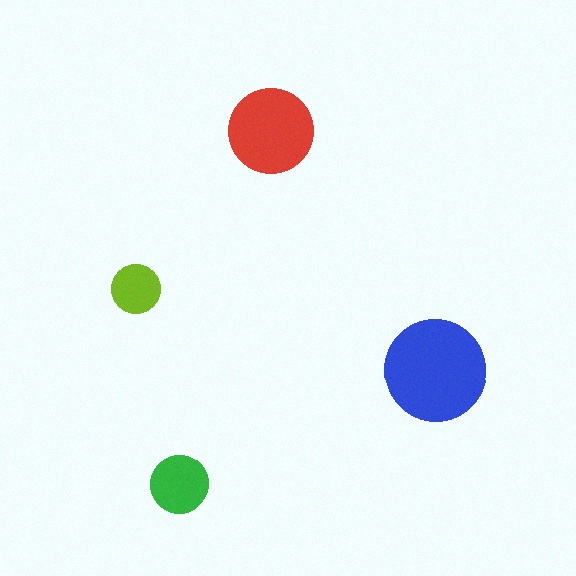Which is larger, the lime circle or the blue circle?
The blue one.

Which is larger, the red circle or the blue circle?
The blue one.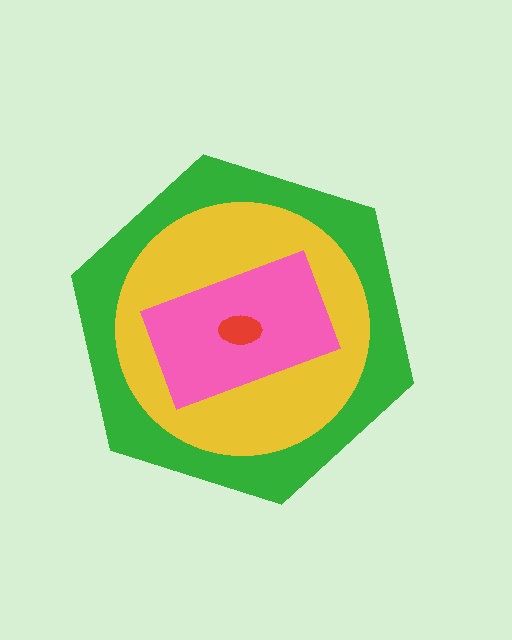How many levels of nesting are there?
4.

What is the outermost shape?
The green hexagon.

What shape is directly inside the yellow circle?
The pink rectangle.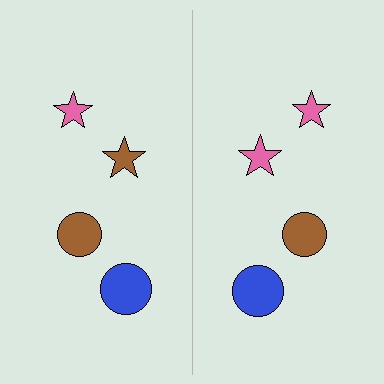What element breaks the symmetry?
The pink star on the right side breaks the symmetry — its mirror counterpart is brown.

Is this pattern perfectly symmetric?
No, the pattern is not perfectly symmetric. The pink star on the right side breaks the symmetry — its mirror counterpart is brown.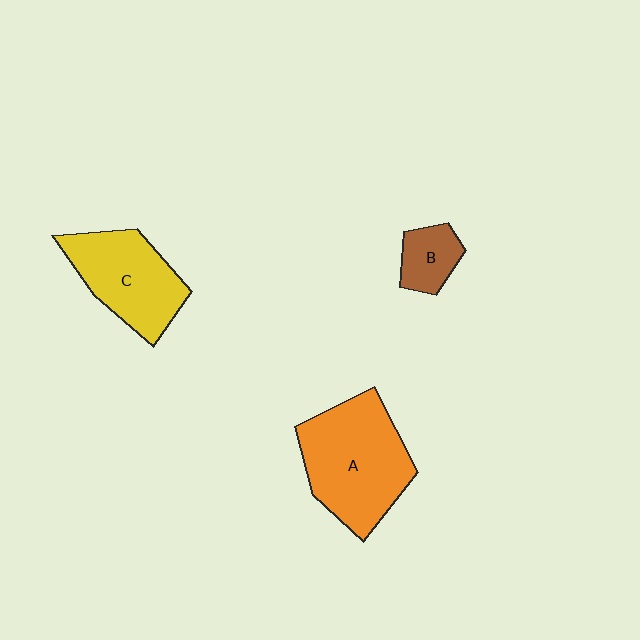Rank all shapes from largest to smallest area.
From largest to smallest: A (orange), C (yellow), B (brown).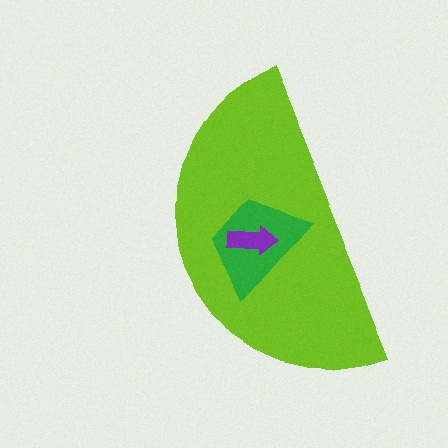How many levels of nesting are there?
3.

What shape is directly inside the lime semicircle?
The green trapezoid.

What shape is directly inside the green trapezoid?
The purple arrow.